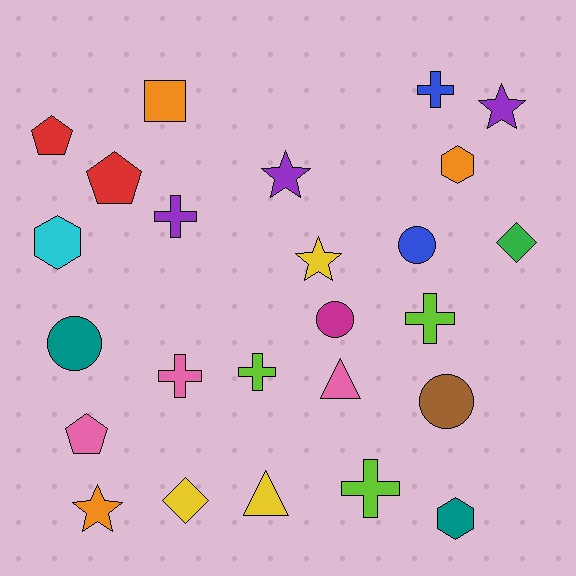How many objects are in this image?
There are 25 objects.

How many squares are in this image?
There is 1 square.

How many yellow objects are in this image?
There are 3 yellow objects.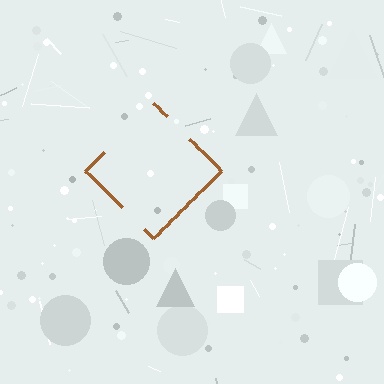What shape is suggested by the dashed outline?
The dashed outline suggests a diamond.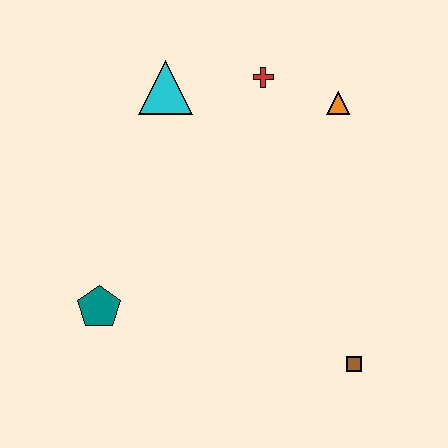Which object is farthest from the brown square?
The cyan triangle is farthest from the brown square.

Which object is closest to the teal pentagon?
The cyan triangle is closest to the teal pentagon.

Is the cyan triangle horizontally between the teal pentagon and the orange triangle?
Yes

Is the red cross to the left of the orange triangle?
Yes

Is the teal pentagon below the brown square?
No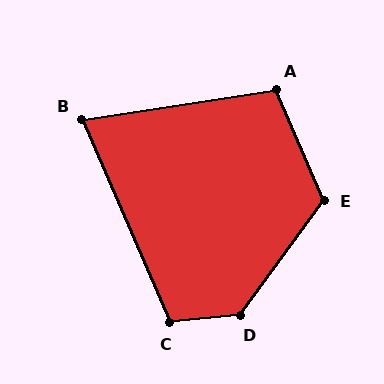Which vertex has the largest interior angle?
D, at approximately 132 degrees.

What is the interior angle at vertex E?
Approximately 120 degrees (obtuse).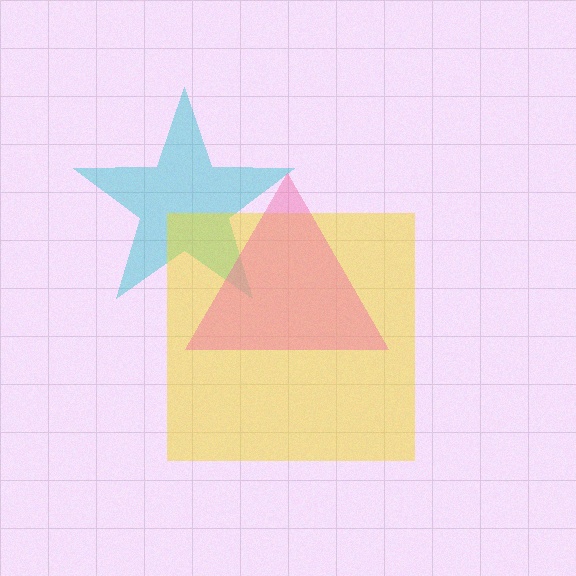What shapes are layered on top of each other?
The layered shapes are: a cyan star, a yellow square, a pink triangle.